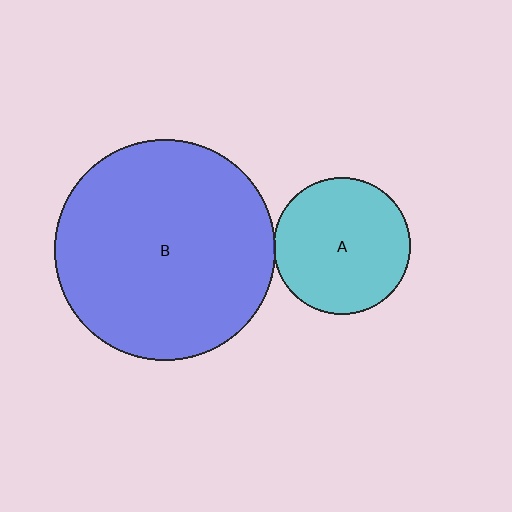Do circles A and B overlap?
Yes.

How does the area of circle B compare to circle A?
Approximately 2.6 times.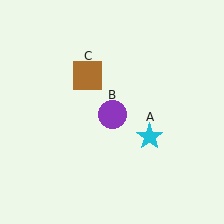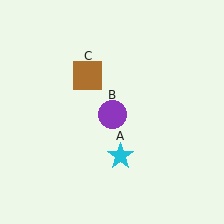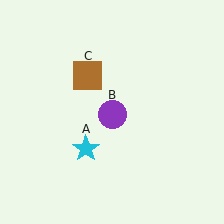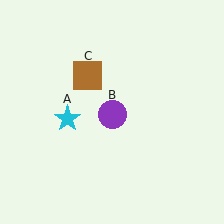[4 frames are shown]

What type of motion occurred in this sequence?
The cyan star (object A) rotated clockwise around the center of the scene.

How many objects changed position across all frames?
1 object changed position: cyan star (object A).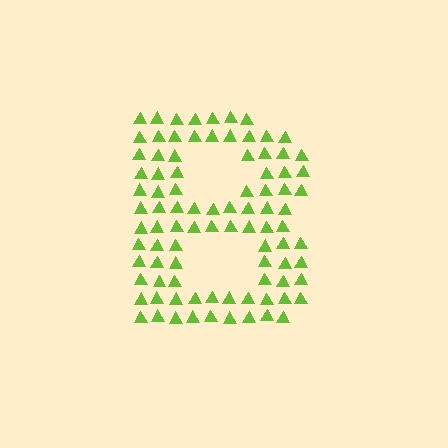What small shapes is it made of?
It is made of small triangles.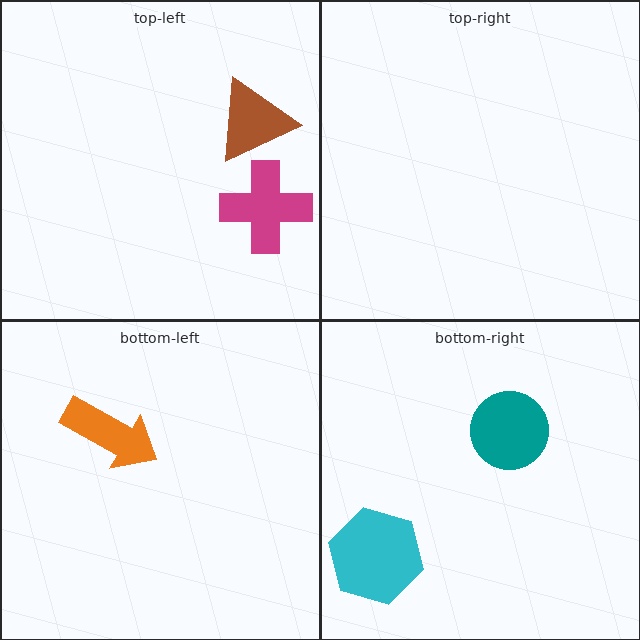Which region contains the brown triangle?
The top-left region.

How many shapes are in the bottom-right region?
2.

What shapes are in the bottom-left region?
The orange arrow.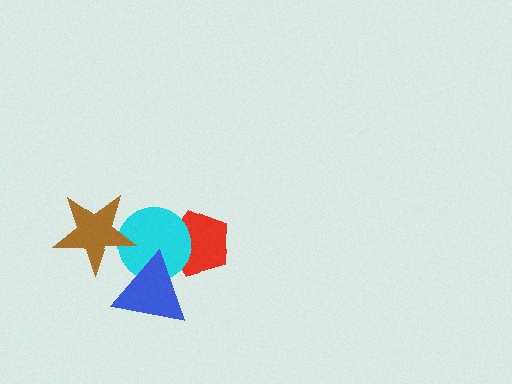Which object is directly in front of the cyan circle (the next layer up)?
The blue triangle is directly in front of the cyan circle.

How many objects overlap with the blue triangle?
2 objects overlap with the blue triangle.